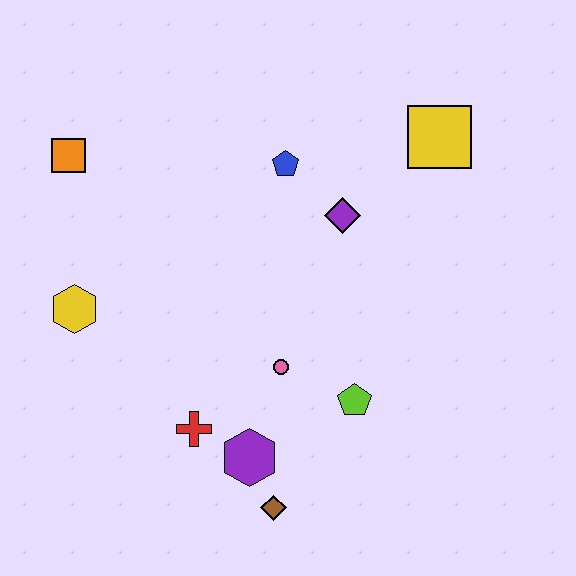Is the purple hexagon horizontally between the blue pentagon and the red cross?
Yes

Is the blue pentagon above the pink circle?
Yes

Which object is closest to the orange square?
The yellow hexagon is closest to the orange square.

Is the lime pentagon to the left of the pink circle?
No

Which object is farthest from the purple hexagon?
The yellow square is farthest from the purple hexagon.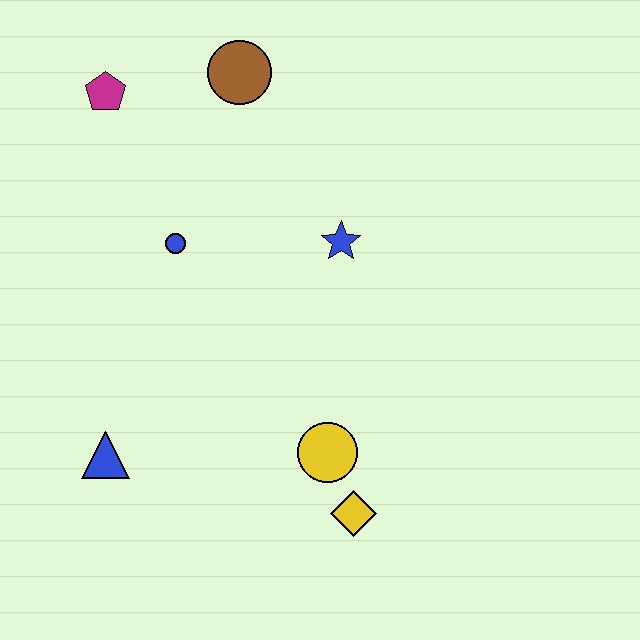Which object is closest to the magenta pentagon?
The brown circle is closest to the magenta pentagon.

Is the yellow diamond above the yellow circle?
No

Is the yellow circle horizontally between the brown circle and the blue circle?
No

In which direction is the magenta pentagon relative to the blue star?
The magenta pentagon is to the left of the blue star.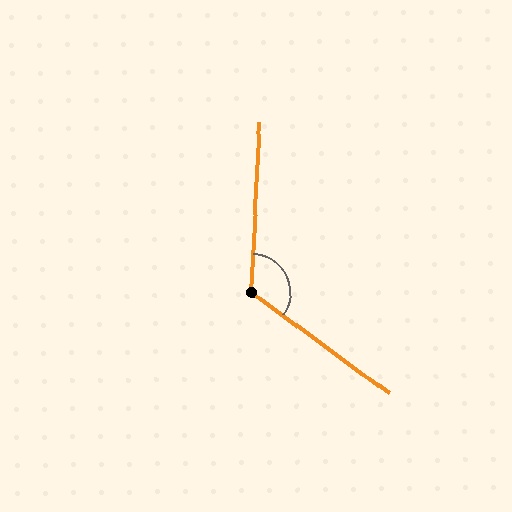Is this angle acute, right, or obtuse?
It is obtuse.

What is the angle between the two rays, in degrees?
Approximately 124 degrees.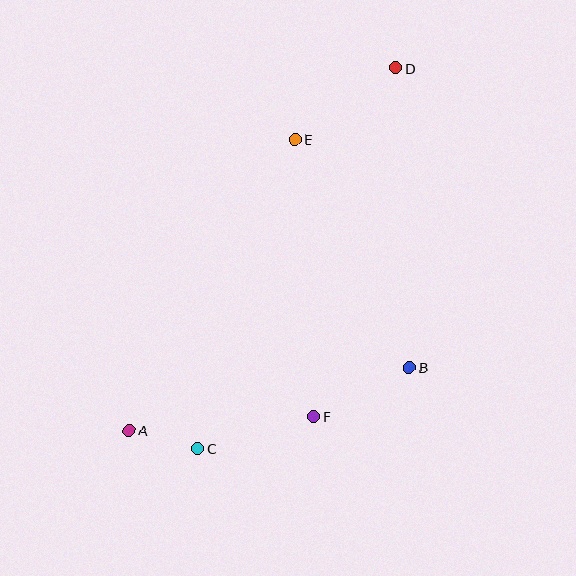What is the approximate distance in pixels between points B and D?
The distance between B and D is approximately 300 pixels.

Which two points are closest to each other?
Points A and C are closest to each other.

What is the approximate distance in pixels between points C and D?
The distance between C and D is approximately 429 pixels.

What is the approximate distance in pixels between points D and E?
The distance between D and E is approximately 123 pixels.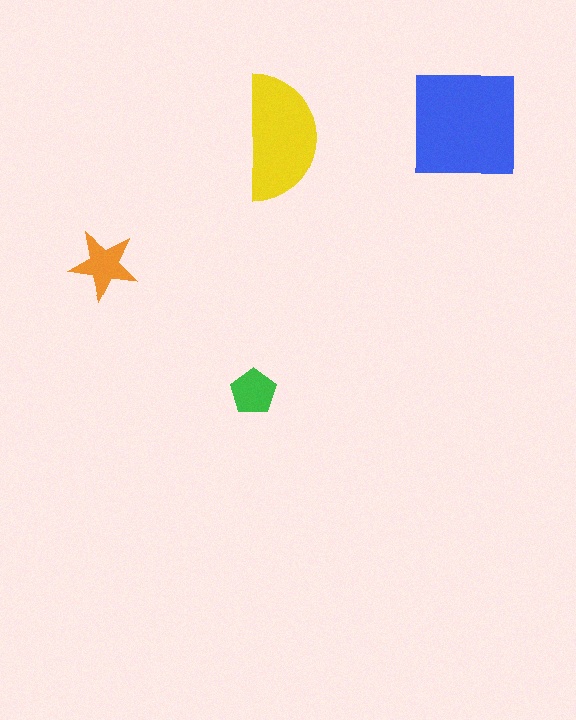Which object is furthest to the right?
The blue square is rightmost.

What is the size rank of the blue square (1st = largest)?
1st.